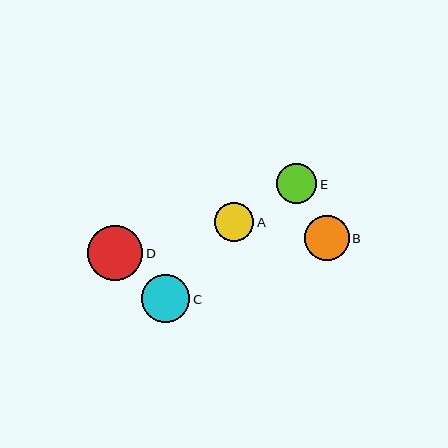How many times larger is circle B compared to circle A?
Circle B is approximately 1.2 times the size of circle A.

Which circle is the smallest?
Circle A is the smallest with a size of approximately 39 pixels.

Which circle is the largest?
Circle D is the largest with a size of approximately 55 pixels.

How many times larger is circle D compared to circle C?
Circle D is approximately 1.2 times the size of circle C.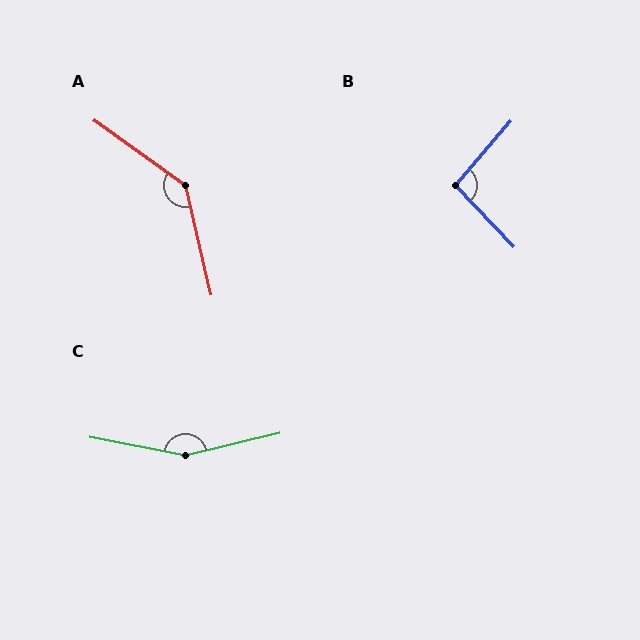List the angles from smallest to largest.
B (96°), A (139°), C (156°).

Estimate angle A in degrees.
Approximately 139 degrees.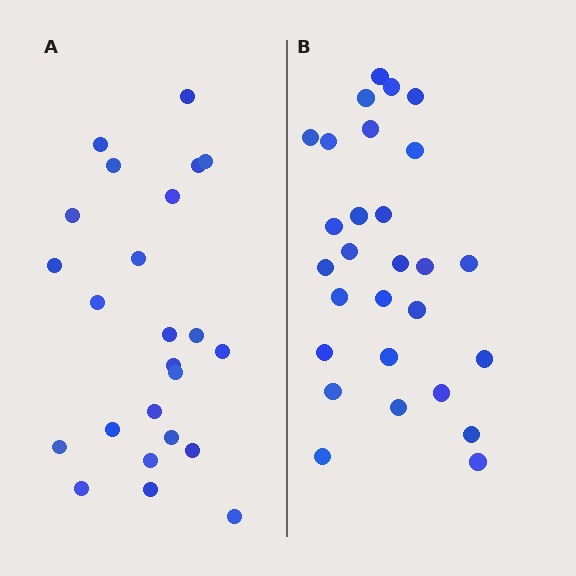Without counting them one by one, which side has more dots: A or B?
Region B (the right region) has more dots.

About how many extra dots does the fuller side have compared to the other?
Region B has about 4 more dots than region A.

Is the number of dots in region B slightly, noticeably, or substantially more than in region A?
Region B has only slightly more — the two regions are fairly close. The ratio is roughly 1.2 to 1.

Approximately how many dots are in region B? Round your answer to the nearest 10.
About 30 dots. (The exact count is 28, which rounds to 30.)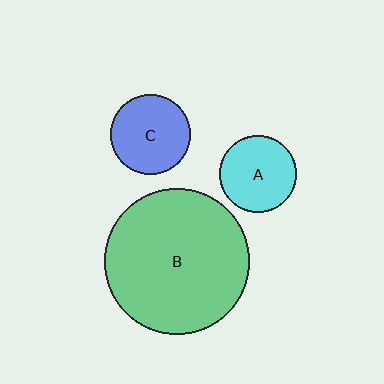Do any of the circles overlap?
No, none of the circles overlap.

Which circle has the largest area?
Circle B (green).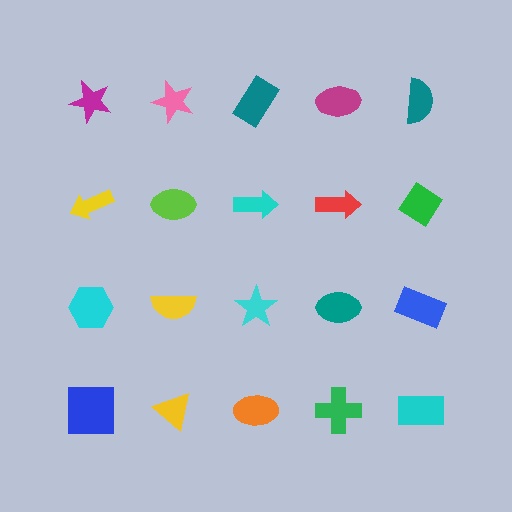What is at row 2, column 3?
A cyan arrow.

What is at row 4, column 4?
A green cross.